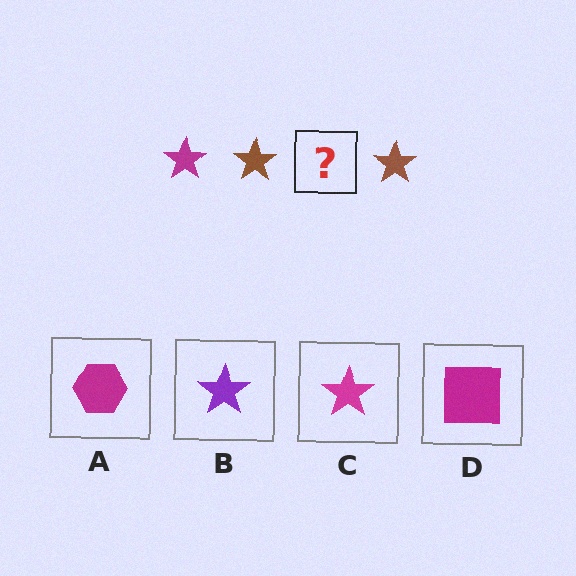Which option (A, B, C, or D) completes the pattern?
C.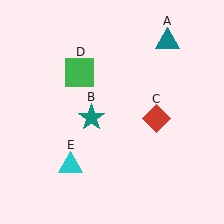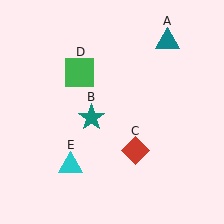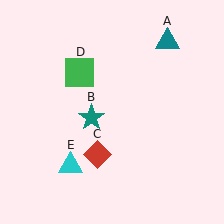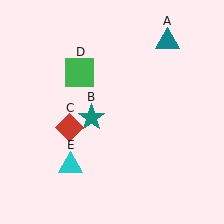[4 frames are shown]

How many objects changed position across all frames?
1 object changed position: red diamond (object C).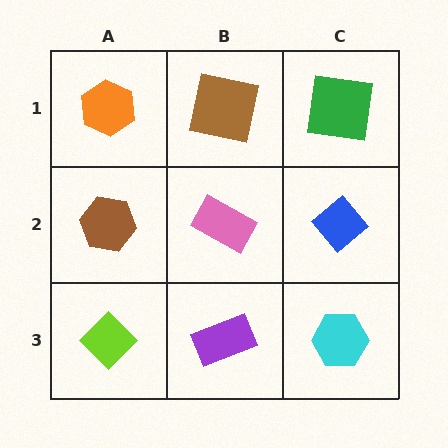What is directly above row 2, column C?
A green square.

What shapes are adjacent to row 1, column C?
A blue diamond (row 2, column C), a brown square (row 1, column B).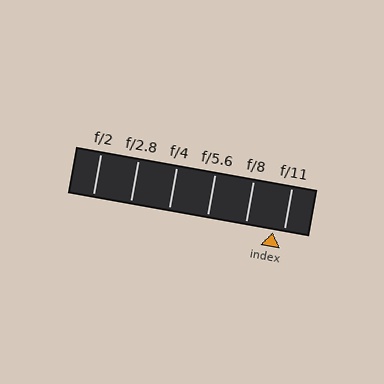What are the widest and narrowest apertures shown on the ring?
The widest aperture shown is f/2 and the narrowest is f/11.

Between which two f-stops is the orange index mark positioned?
The index mark is between f/8 and f/11.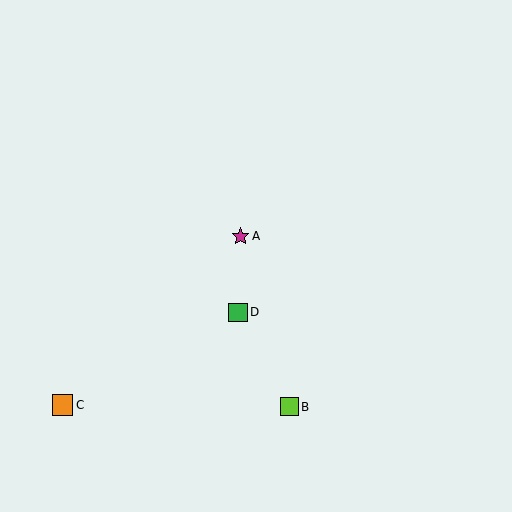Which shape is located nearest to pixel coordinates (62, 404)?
The orange square (labeled C) at (62, 405) is nearest to that location.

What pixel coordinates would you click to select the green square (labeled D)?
Click at (238, 312) to select the green square D.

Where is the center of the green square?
The center of the green square is at (238, 312).